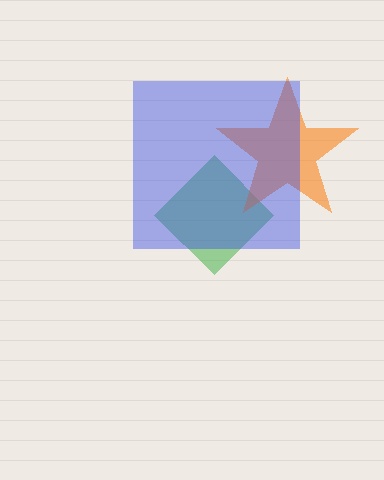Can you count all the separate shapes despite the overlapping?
Yes, there are 3 separate shapes.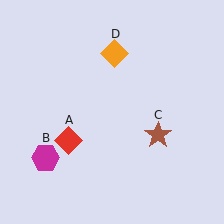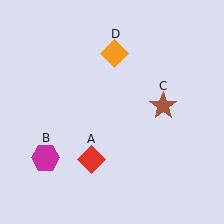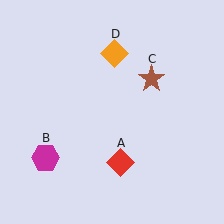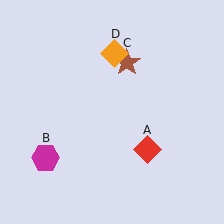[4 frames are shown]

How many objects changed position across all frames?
2 objects changed position: red diamond (object A), brown star (object C).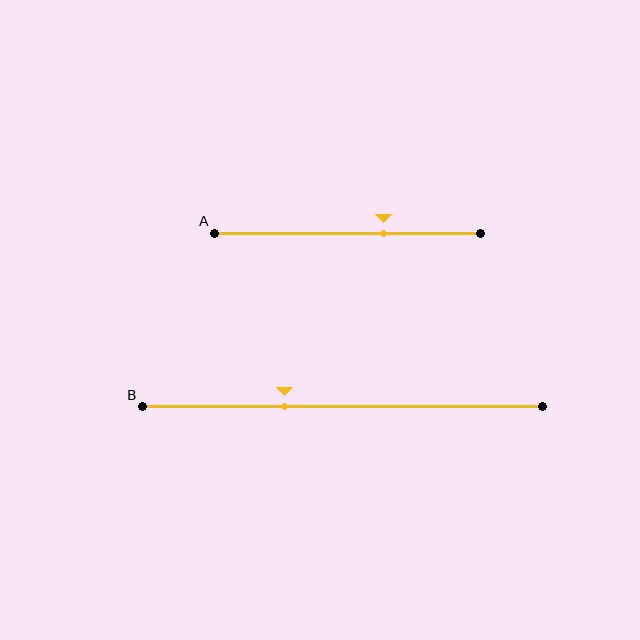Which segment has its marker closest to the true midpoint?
Segment A has its marker closest to the true midpoint.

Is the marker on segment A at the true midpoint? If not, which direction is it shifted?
No, the marker on segment A is shifted to the right by about 14% of the segment length.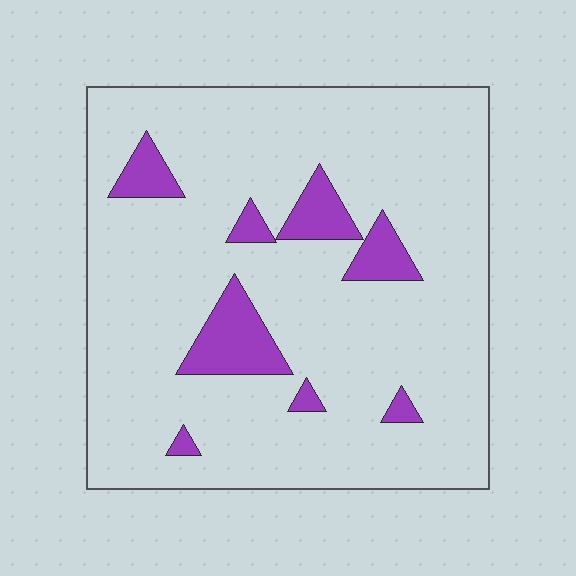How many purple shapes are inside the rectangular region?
8.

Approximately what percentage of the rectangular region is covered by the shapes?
Approximately 10%.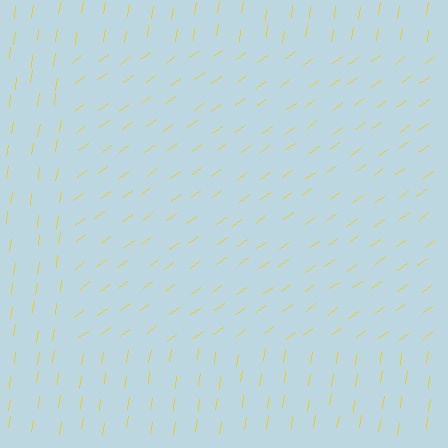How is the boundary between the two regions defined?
The boundary is defined purely by a change in line orientation (approximately 45 degrees difference). All lines are the same color and thickness.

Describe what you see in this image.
The image is filled with small yellow line segments. A rectangle region in the image has lines oriented differently from the surrounding lines, creating a visible texture boundary.